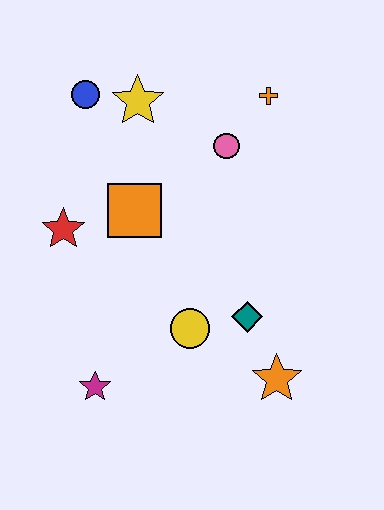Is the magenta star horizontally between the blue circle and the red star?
No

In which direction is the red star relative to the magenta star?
The red star is above the magenta star.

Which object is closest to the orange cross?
The pink circle is closest to the orange cross.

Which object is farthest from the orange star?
The blue circle is farthest from the orange star.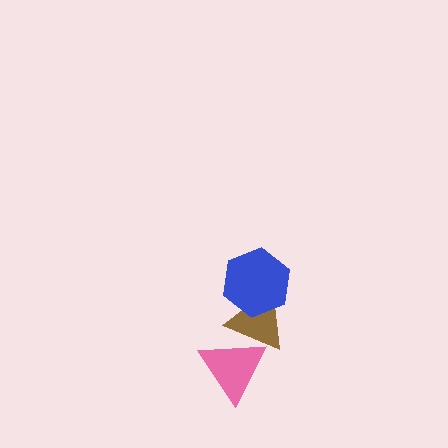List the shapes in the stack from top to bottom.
From top to bottom: the blue hexagon, the brown triangle, the pink triangle.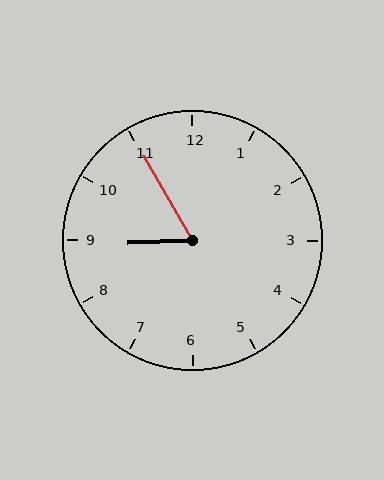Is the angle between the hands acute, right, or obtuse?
It is acute.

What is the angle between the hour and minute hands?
Approximately 62 degrees.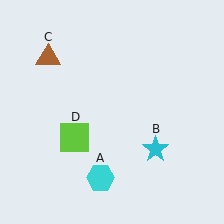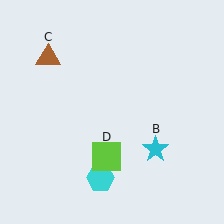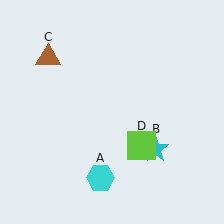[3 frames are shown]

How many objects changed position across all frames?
1 object changed position: lime square (object D).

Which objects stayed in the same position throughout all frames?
Cyan hexagon (object A) and cyan star (object B) and brown triangle (object C) remained stationary.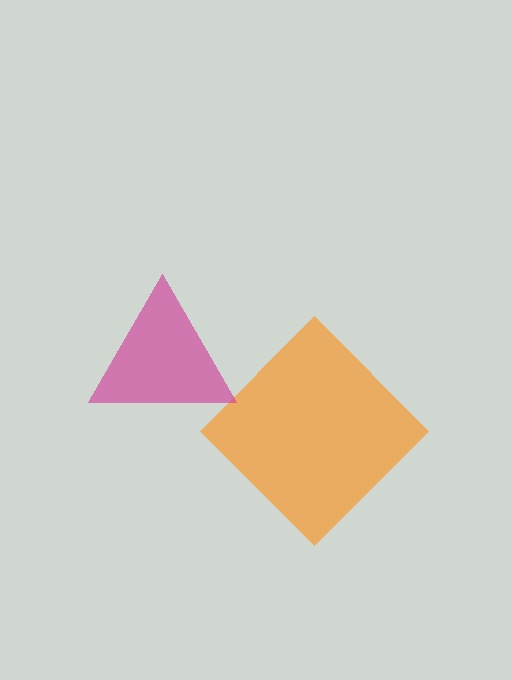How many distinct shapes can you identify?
There are 2 distinct shapes: an orange diamond, a magenta triangle.